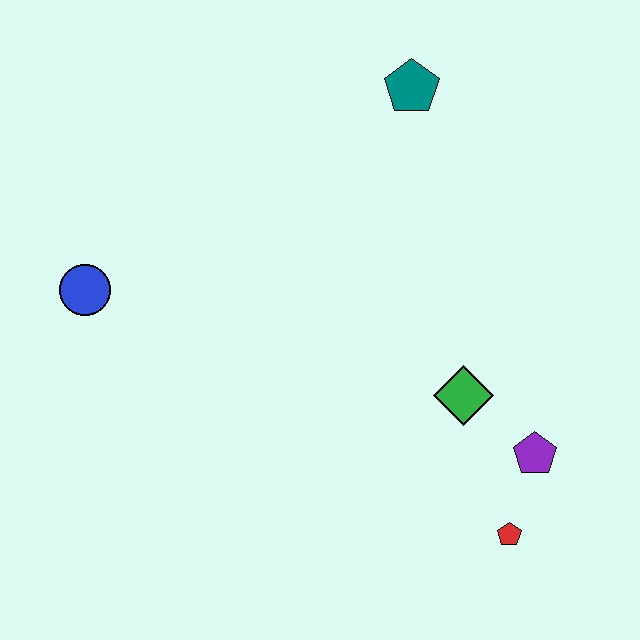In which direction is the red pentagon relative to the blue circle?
The red pentagon is to the right of the blue circle.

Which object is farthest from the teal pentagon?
The red pentagon is farthest from the teal pentagon.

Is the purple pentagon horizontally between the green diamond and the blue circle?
No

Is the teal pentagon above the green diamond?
Yes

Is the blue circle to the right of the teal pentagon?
No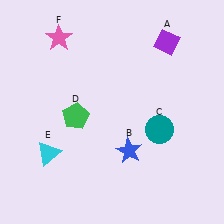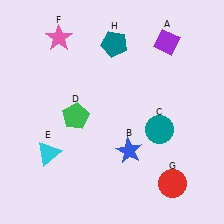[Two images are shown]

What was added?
A red circle (G), a teal pentagon (H) were added in Image 2.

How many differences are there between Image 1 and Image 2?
There are 2 differences between the two images.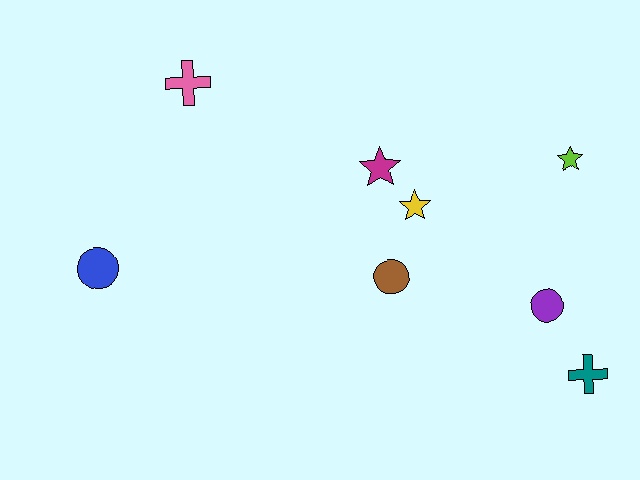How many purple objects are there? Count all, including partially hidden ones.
There is 1 purple object.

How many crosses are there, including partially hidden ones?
There are 2 crosses.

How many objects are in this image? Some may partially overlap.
There are 8 objects.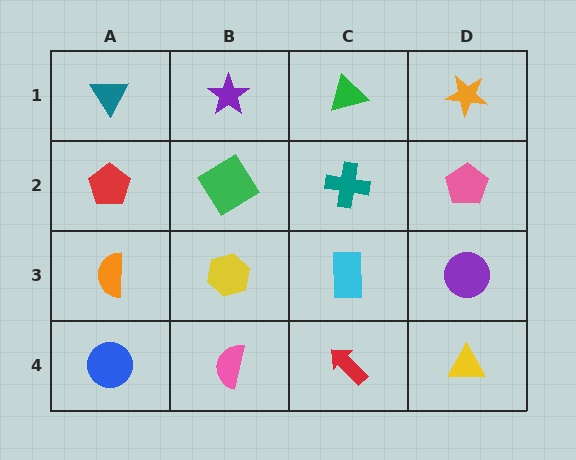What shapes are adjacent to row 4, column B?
A yellow hexagon (row 3, column B), a blue circle (row 4, column A), a red arrow (row 4, column C).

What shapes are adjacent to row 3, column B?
A green diamond (row 2, column B), a pink semicircle (row 4, column B), an orange semicircle (row 3, column A), a cyan rectangle (row 3, column C).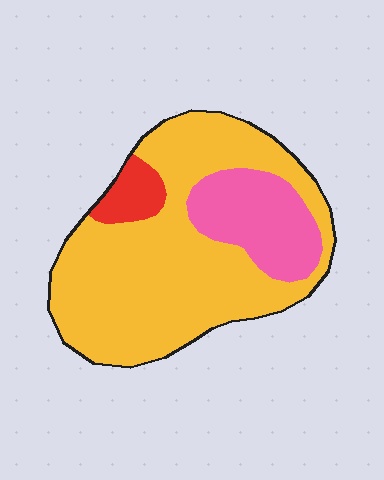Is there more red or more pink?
Pink.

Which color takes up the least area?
Red, at roughly 5%.